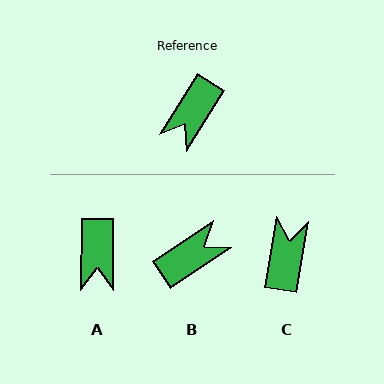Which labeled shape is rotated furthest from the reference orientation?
C, about 158 degrees away.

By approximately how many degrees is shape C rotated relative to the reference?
Approximately 158 degrees clockwise.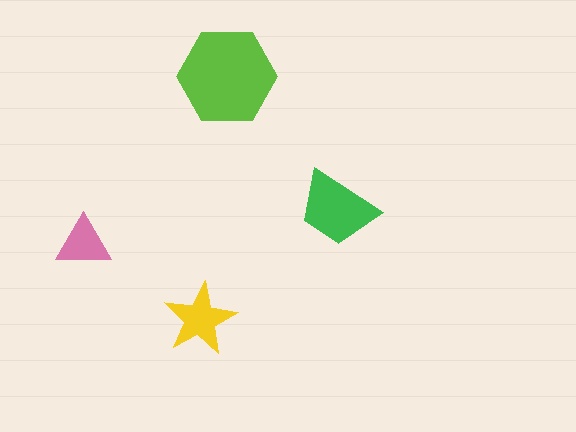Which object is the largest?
The lime hexagon.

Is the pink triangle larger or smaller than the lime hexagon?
Smaller.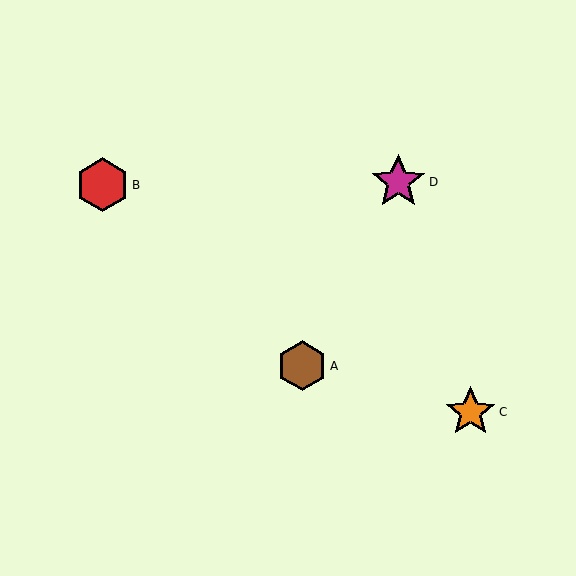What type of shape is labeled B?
Shape B is a red hexagon.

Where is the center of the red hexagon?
The center of the red hexagon is at (102, 185).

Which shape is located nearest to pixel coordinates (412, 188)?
The magenta star (labeled D) at (398, 182) is nearest to that location.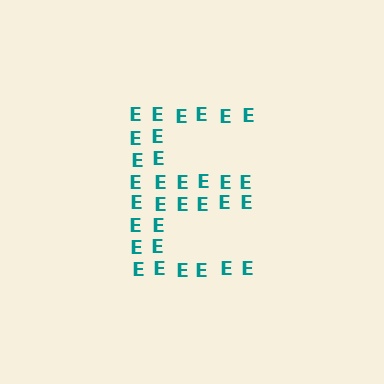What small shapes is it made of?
It is made of small letter E's.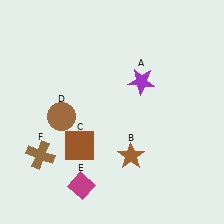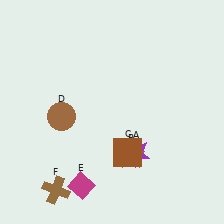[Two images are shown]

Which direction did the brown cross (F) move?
The brown cross (F) moved down.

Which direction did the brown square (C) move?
The brown square (C) moved right.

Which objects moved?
The objects that moved are: the purple star (A), the brown square (C), the brown cross (F).